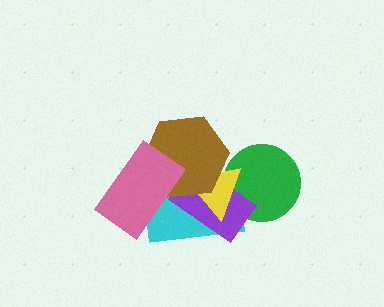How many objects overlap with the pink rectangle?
2 objects overlap with the pink rectangle.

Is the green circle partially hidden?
Yes, it is partially covered by another shape.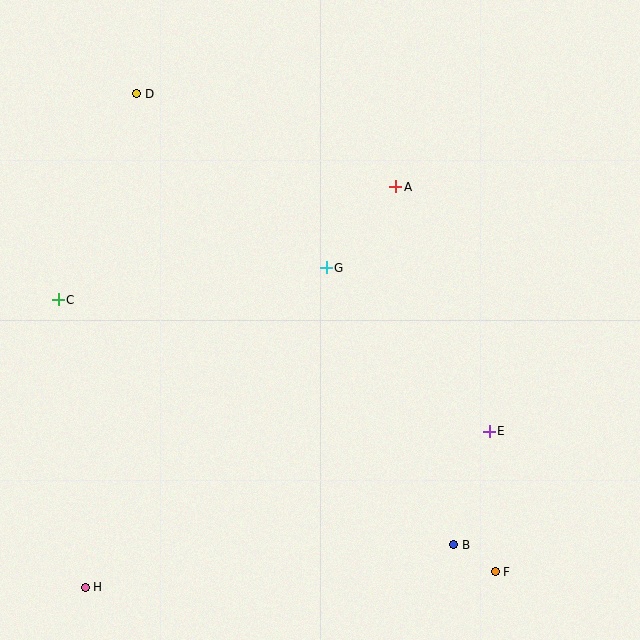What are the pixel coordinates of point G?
Point G is at (326, 268).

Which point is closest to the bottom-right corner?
Point F is closest to the bottom-right corner.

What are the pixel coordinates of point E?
Point E is at (489, 431).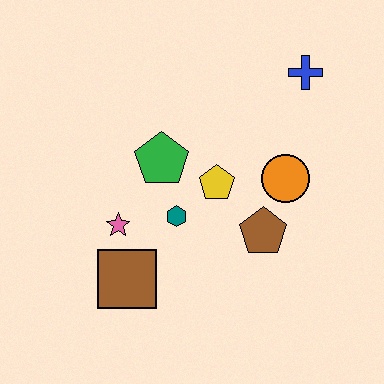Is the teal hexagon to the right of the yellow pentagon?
No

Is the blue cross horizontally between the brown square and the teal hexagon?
No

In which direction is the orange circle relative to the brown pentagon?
The orange circle is above the brown pentagon.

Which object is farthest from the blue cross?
The brown square is farthest from the blue cross.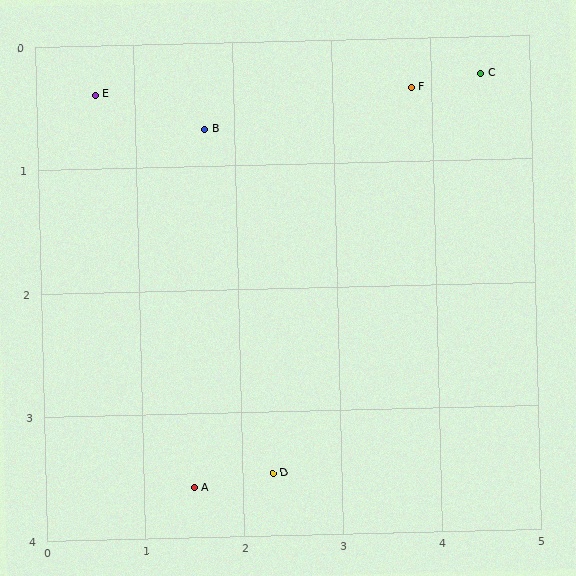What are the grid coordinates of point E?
Point E is at approximately (0.6, 0.4).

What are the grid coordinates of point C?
Point C is at approximately (4.5, 0.3).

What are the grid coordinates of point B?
Point B is at approximately (1.7, 0.7).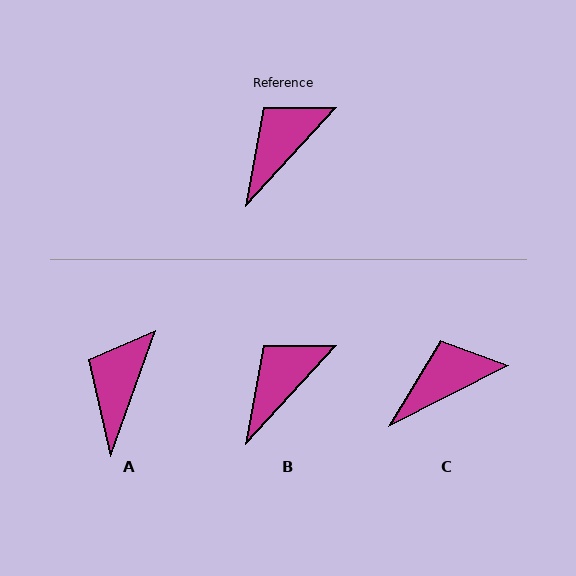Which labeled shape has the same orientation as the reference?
B.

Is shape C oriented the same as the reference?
No, it is off by about 21 degrees.